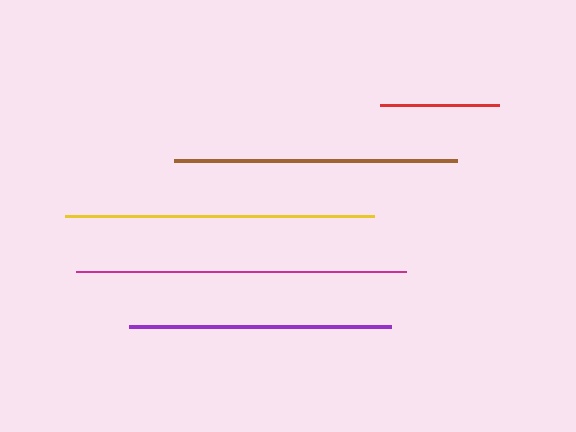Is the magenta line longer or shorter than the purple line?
The magenta line is longer than the purple line.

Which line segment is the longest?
The magenta line is the longest at approximately 330 pixels.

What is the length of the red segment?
The red segment is approximately 119 pixels long.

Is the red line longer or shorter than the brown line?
The brown line is longer than the red line.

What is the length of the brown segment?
The brown segment is approximately 283 pixels long.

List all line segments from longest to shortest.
From longest to shortest: magenta, yellow, brown, purple, red.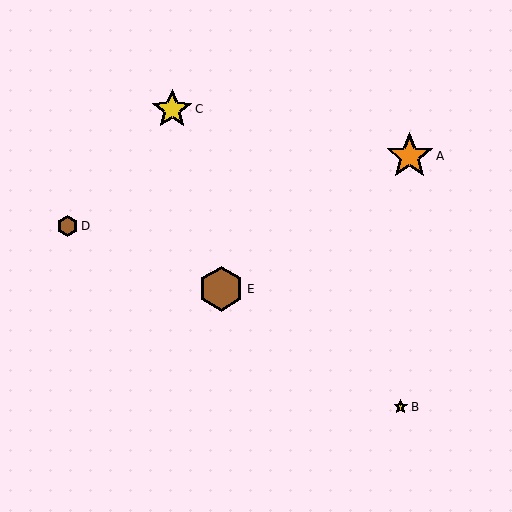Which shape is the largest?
The orange star (labeled A) is the largest.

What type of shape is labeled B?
Shape B is a yellow star.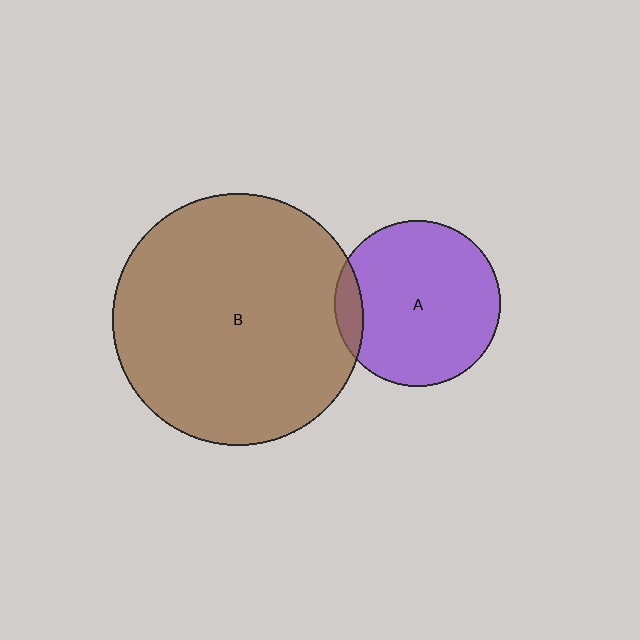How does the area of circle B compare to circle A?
Approximately 2.3 times.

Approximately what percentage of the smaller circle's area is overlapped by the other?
Approximately 10%.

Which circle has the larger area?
Circle B (brown).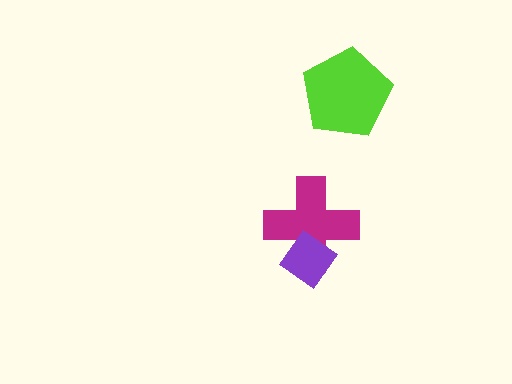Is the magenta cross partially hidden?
Yes, it is partially covered by another shape.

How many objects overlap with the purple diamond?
1 object overlaps with the purple diamond.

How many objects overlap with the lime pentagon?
0 objects overlap with the lime pentagon.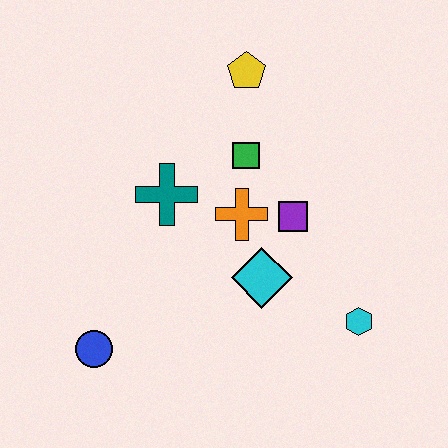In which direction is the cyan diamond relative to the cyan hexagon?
The cyan diamond is to the left of the cyan hexagon.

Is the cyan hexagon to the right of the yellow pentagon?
Yes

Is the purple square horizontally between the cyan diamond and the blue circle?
No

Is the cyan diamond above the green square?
No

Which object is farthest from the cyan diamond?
The yellow pentagon is farthest from the cyan diamond.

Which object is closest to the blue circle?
The teal cross is closest to the blue circle.